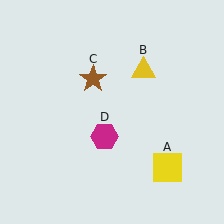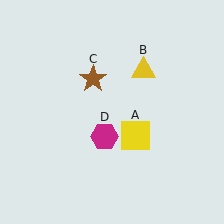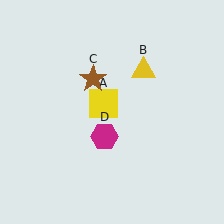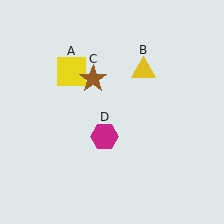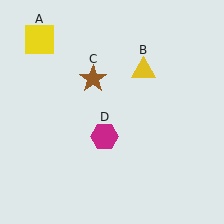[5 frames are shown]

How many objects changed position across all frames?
1 object changed position: yellow square (object A).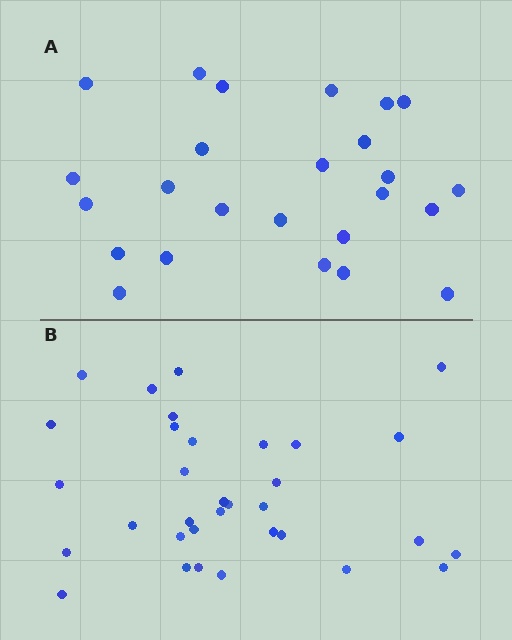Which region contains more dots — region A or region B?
Region B (the bottom region) has more dots.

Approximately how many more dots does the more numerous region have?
Region B has roughly 8 or so more dots than region A.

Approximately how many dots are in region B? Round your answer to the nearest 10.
About 30 dots. (The exact count is 33, which rounds to 30.)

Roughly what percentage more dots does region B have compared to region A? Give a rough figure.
About 30% more.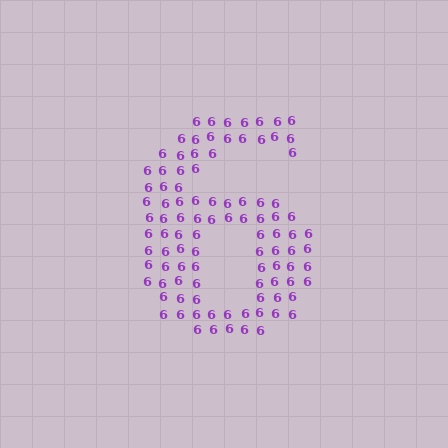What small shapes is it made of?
It is made of small digit 6's.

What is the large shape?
The large shape is the digit 6.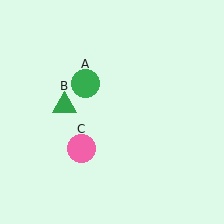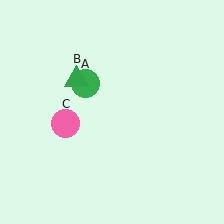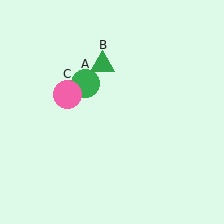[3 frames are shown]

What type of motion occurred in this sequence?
The green triangle (object B), pink circle (object C) rotated clockwise around the center of the scene.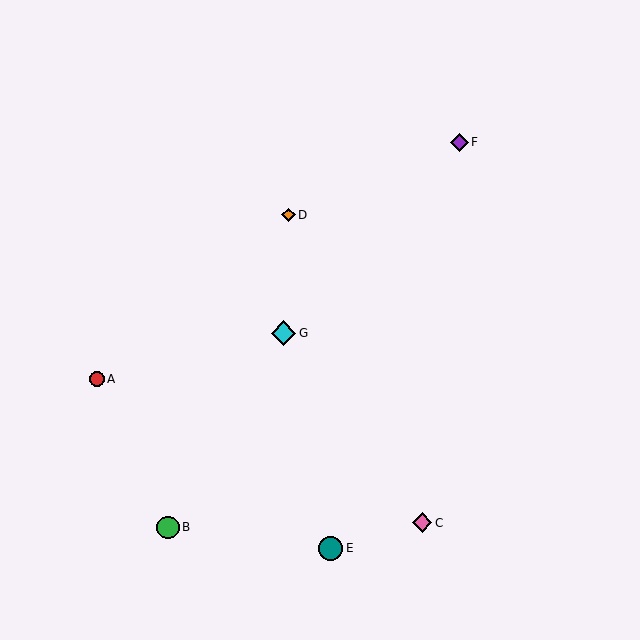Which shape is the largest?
The cyan diamond (labeled G) is the largest.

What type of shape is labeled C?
Shape C is a pink diamond.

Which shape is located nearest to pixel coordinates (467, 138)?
The purple diamond (labeled F) at (459, 142) is nearest to that location.